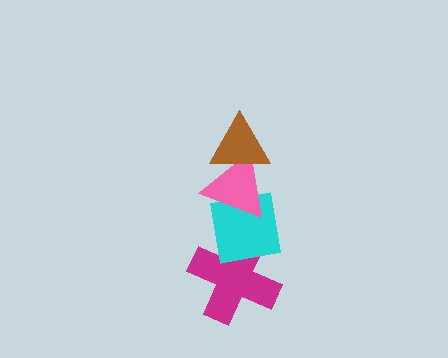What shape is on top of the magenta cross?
The cyan square is on top of the magenta cross.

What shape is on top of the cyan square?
The pink triangle is on top of the cyan square.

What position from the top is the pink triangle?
The pink triangle is 2nd from the top.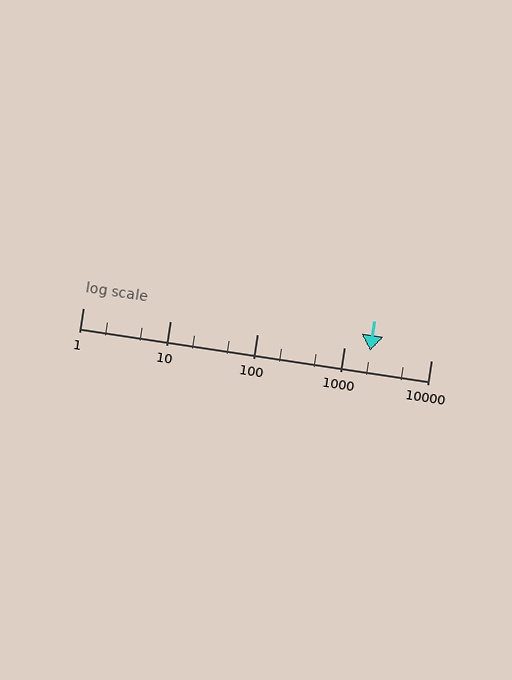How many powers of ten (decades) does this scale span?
The scale spans 4 decades, from 1 to 10000.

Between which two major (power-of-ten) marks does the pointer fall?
The pointer is between 1000 and 10000.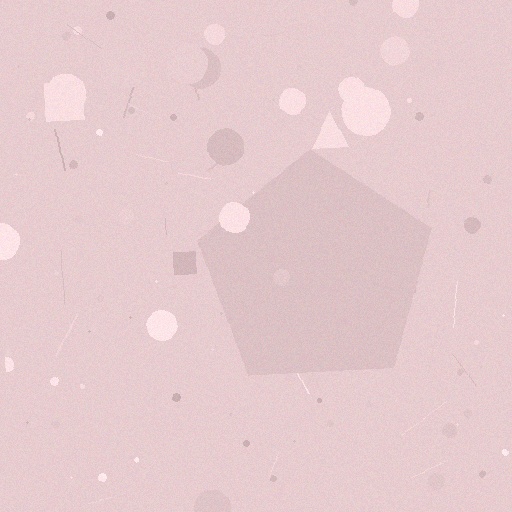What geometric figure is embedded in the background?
A pentagon is embedded in the background.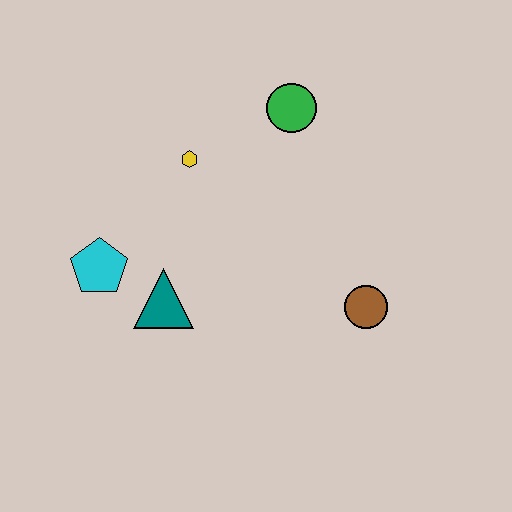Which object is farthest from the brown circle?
The cyan pentagon is farthest from the brown circle.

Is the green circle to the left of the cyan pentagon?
No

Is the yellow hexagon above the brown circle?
Yes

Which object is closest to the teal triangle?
The cyan pentagon is closest to the teal triangle.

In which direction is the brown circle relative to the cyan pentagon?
The brown circle is to the right of the cyan pentagon.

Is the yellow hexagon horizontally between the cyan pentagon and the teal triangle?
No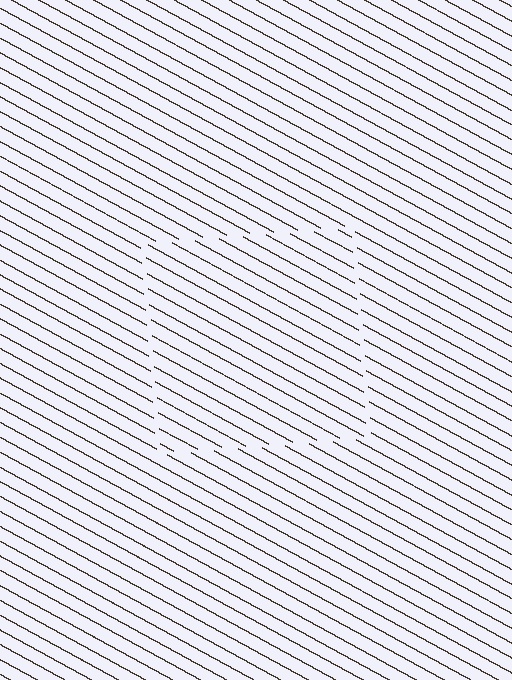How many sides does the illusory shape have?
4 sides — the line-ends trace a square.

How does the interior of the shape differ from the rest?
The interior of the shape contains the same grating, shifted by half a period — the contour is defined by the phase discontinuity where line-ends from the inner and outer gratings abut.